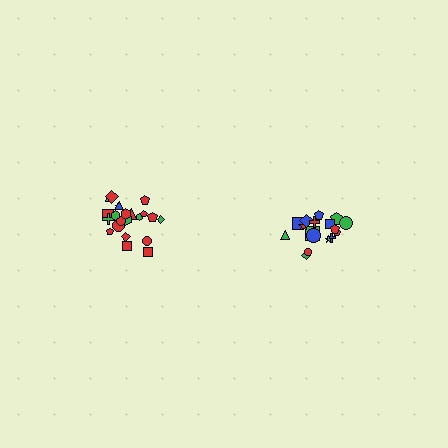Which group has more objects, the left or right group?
The left group.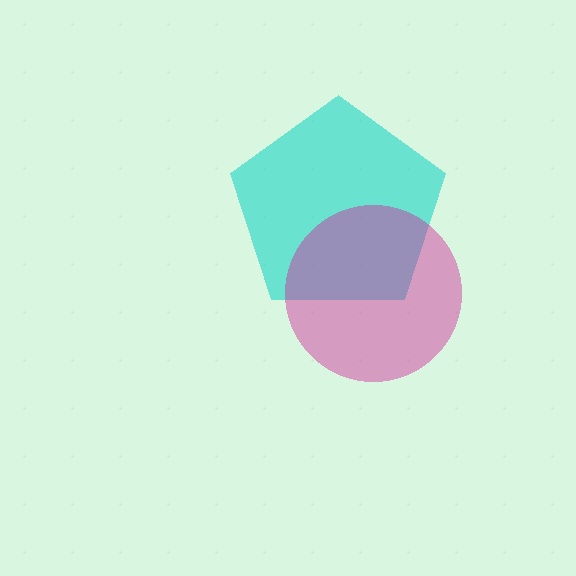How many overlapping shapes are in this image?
There are 2 overlapping shapes in the image.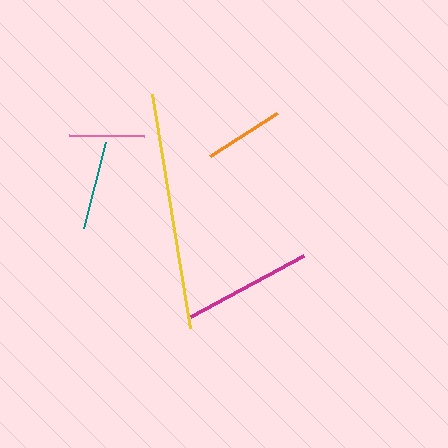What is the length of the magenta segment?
The magenta segment is approximately 129 pixels long.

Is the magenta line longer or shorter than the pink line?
The magenta line is longer than the pink line.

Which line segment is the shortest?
The pink line is the shortest at approximately 75 pixels.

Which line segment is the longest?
The yellow line is the longest at approximately 237 pixels.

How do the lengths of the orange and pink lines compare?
The orange and pink lines are approximately the same length.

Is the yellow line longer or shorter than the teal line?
The yellow line is longer than the teal line.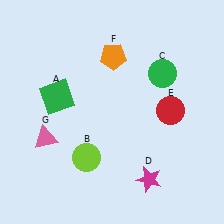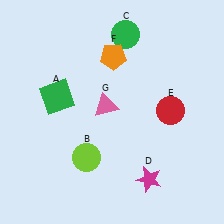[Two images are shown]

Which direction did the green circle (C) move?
The green circle (C) moved up.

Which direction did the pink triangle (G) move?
The pink triangle (G) moved right.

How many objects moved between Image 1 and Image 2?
2 objects moved between the two images.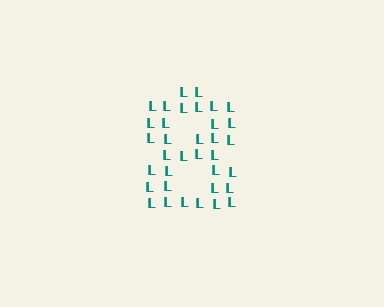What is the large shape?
The large shape is the digit 8.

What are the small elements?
The small elements are letter L's.